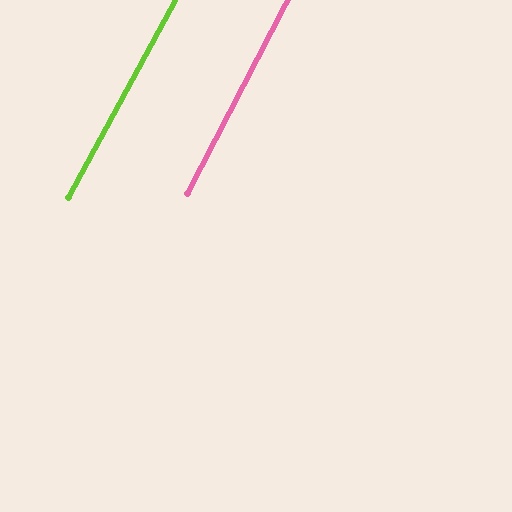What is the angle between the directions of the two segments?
Approximately 1 degree.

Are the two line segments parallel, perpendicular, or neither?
Parallel — their directions differ by only 0.9°.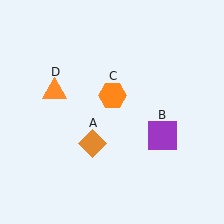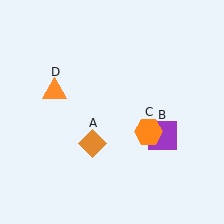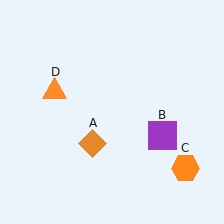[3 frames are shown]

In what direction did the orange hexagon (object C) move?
The orange hexagon (object C) moved down and to the right.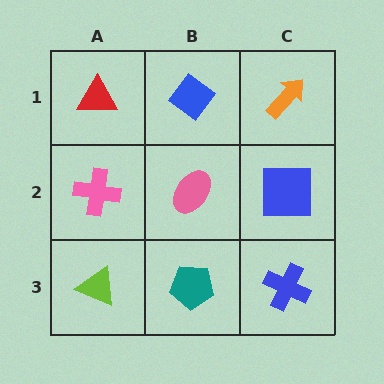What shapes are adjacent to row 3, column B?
A pink ellipse (row 2, column B), a lime triangle (row 3, column A), a blue cross (row 3, column C).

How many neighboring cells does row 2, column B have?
4.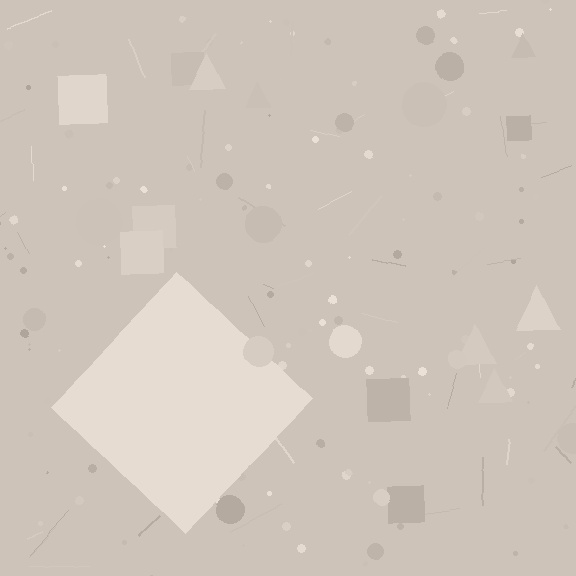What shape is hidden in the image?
A diamond is hidden in the image.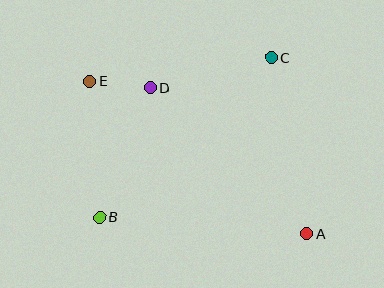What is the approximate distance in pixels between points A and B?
The distance between A and B is approximately 208 pixels.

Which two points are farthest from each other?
Points A and E are farthest from each other.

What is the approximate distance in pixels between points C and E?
The distance between C and E is approximately 182 pixels.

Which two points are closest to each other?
Points D and E are closest to each other.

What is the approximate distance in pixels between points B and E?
The distance between B and E is approximately 137 pixels.